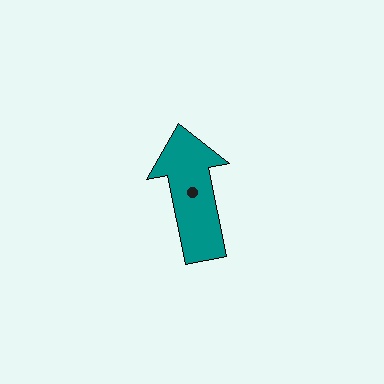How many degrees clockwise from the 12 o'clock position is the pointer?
Approximately 349 degrees.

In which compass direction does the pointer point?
North.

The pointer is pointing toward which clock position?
Roughly 12 o'clock.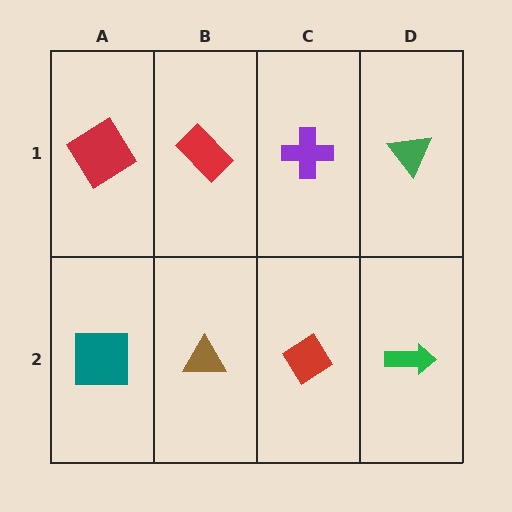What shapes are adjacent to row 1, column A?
A teal square (row 2, column A), a red rectangle (row 1, column B).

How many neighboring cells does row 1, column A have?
2.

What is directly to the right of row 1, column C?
A green triangle.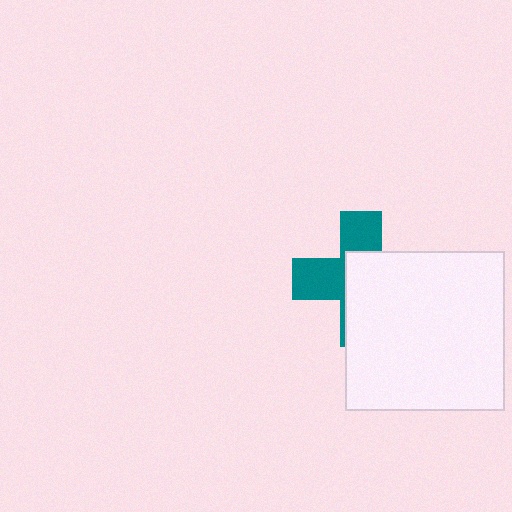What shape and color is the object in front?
The object in front is a white square.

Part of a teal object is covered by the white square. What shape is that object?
It is a cross.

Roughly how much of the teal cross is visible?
A small part of it is visible (roughly 44%).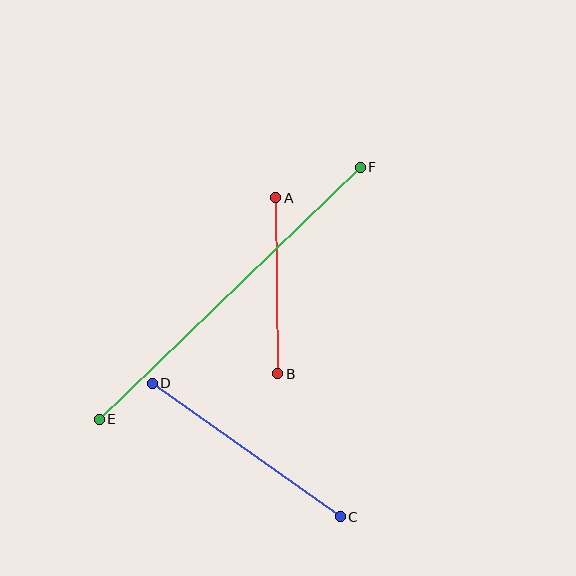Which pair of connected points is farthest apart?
Points E and F are farthest apart.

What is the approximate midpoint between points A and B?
The midpoint is at approximately (277, 286) pixels.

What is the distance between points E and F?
The distance is approximately 363 pixels.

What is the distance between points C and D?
The distance is approximately 231 pixels.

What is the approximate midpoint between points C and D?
The midpoint is at approximately (246, 450) pixels.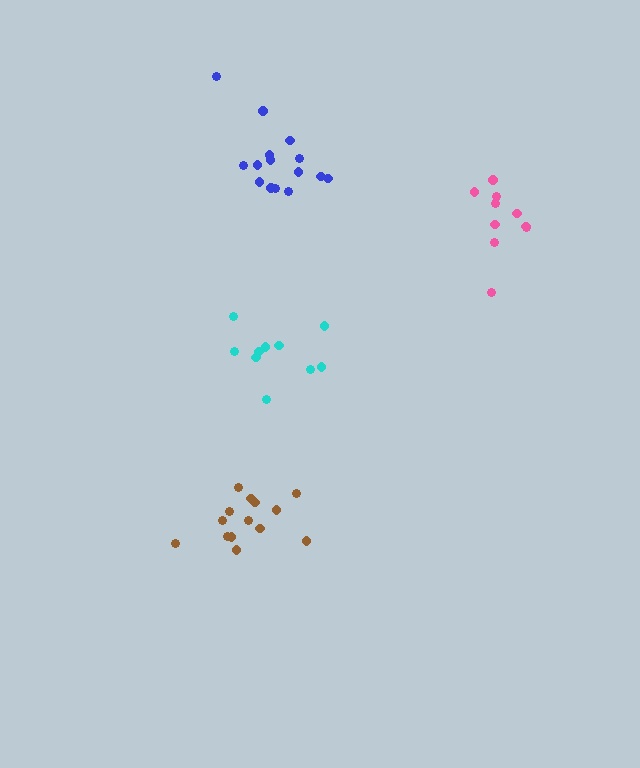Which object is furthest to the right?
The pink cluster is rightmost.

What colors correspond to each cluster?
The clusters are colored: brown, pink, cyan, blue.